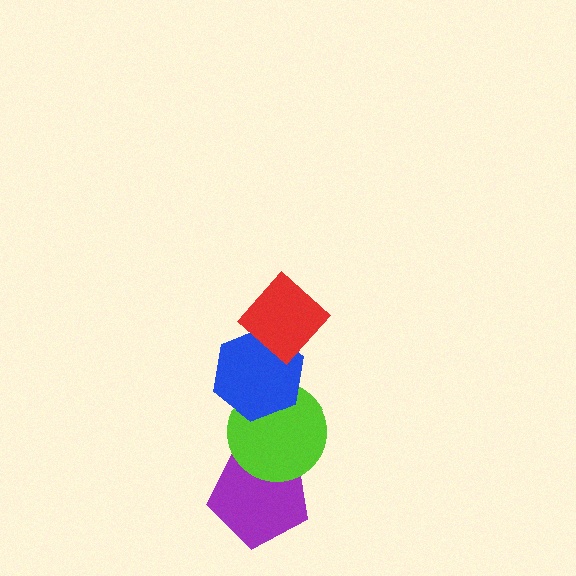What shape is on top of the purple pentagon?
The lime circle is on top of the purple pentagon.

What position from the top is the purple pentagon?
The purple pentagon is 4th from the top.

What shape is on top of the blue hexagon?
The red diamond is on top of the blue hexagon.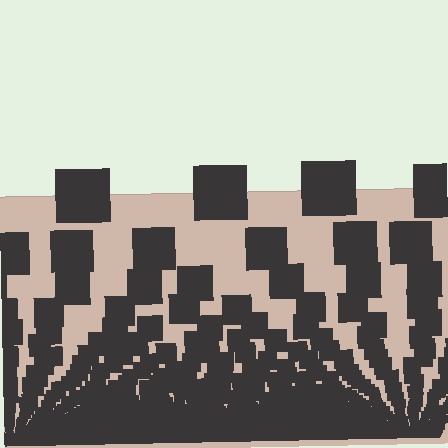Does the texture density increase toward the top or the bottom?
Density increases toward the bottom.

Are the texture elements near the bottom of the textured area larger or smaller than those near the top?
Smaller. The gradient is inverted — elements near the bottom are smaller and denser.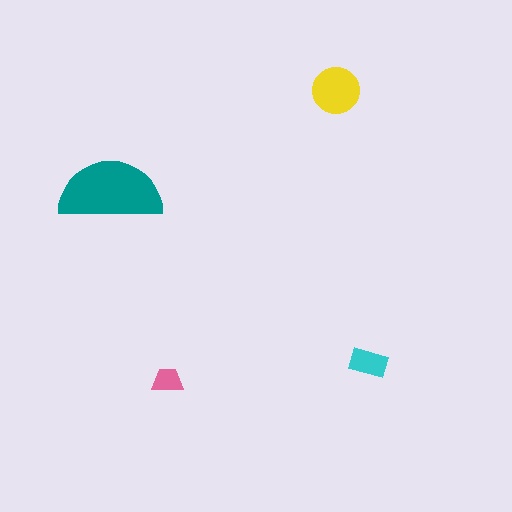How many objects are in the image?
There are 4 objects in the image.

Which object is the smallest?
The pink trapezoid.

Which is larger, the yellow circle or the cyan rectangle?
The yellow circle.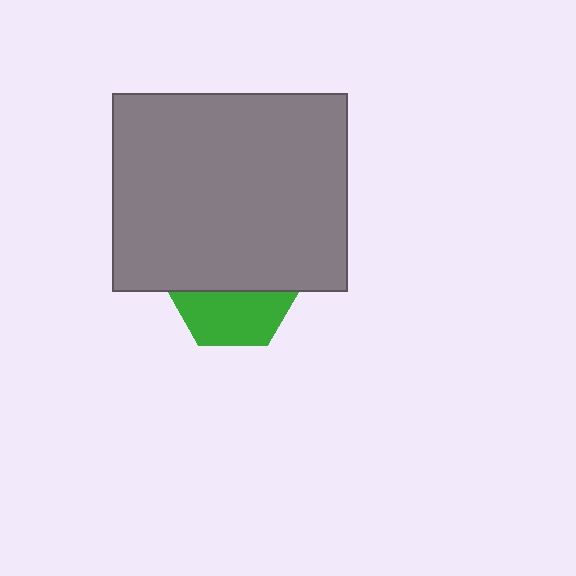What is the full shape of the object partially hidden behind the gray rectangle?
The partially hidden object is a green hexagon.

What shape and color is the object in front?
The object in front is a gray rectangle.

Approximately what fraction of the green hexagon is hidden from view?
Roughly 56% of the green hexagon is hidden behind the gray rectangle.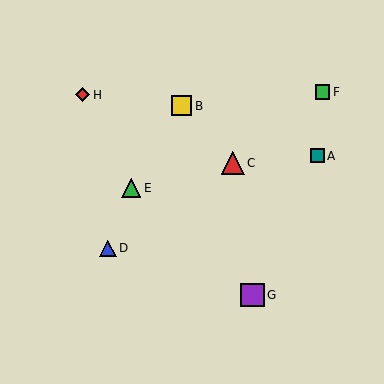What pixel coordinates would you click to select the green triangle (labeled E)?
Click at (131, 188) to select the green triangle E.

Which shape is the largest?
The purple square (labeled G) is the largest.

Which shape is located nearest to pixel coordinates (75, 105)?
The red diamond (labeled H) at (82, 95) is nearest to that location.